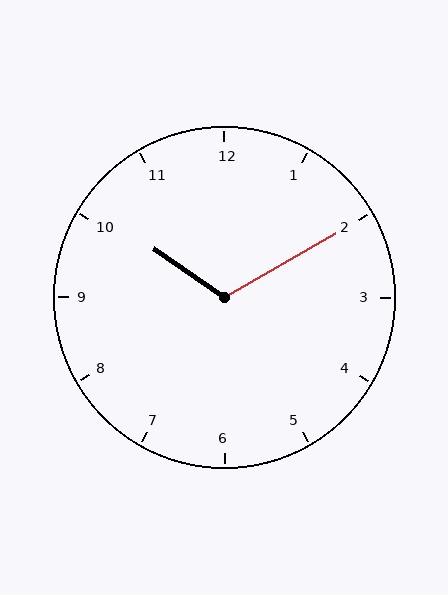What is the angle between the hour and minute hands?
Approximately 115 degrees.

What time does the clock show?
10:10.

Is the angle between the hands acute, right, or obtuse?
It is obtuse.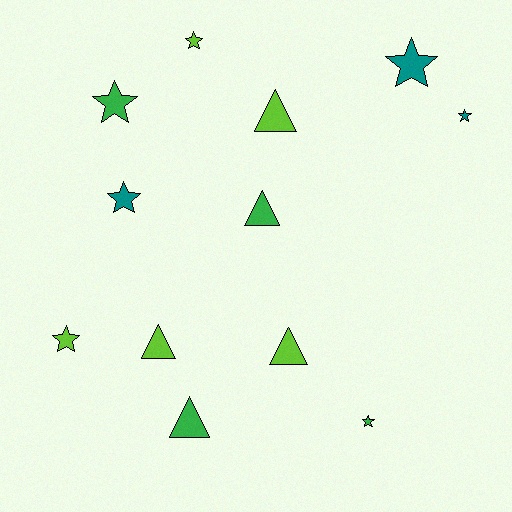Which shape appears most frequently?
Star, with 7 objects.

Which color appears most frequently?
Lime, with 5 objects.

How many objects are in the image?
There are 12 objects.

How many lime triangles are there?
There are 3 lime triangles.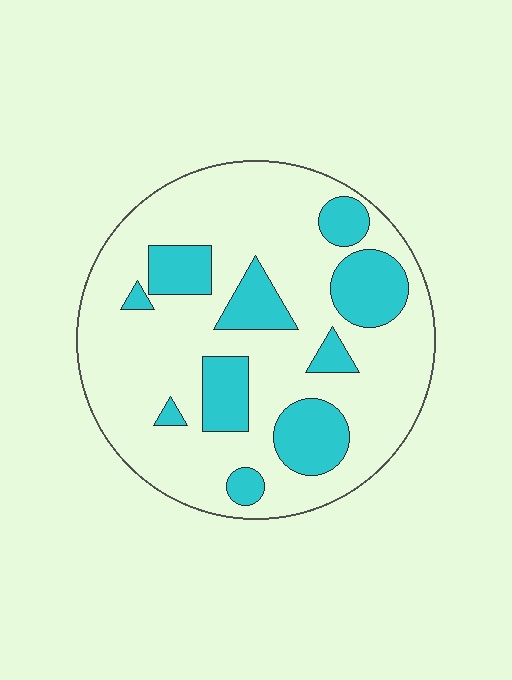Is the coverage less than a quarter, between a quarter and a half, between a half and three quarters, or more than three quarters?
Less than a quarter.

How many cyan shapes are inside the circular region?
10.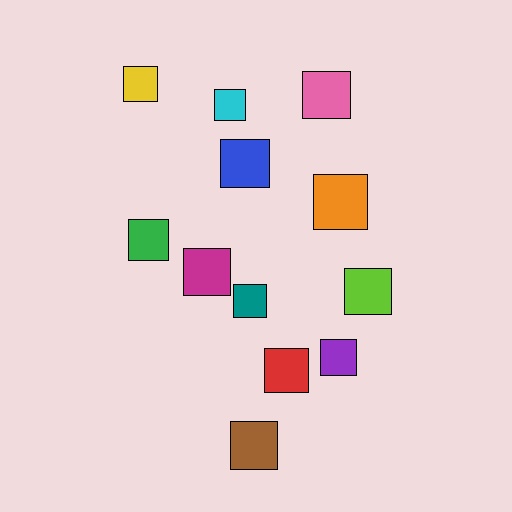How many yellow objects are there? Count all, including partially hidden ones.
There is 1 yellow object.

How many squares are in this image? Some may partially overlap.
There are 12 squares.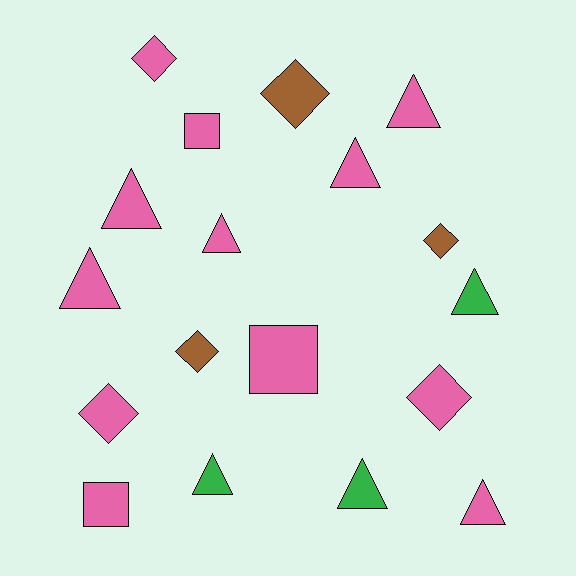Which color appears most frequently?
Pink, with 12 objects.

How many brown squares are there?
There are no brown squares.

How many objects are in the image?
There are 18 objects.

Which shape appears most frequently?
Triangle, with 9 objects.